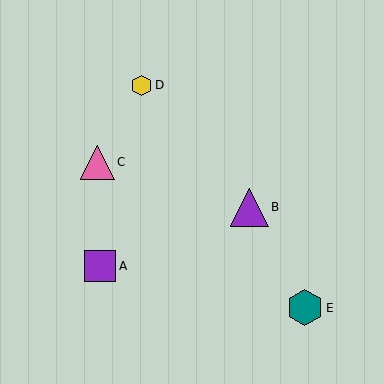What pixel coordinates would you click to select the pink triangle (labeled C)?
Click at (98, 162) to select the pink triangle C.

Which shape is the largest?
The purple triangle (labeled B) is the largest.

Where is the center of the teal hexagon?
The center of the teal hexagon is at (305, 308).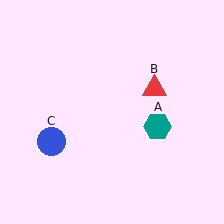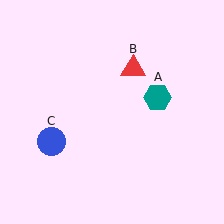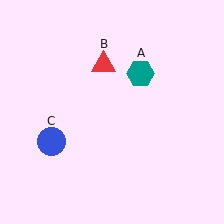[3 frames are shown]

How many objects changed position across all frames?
2 objects changed position: teal hexagon (object A), red triangle (object B).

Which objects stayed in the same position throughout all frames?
Blue circle (object C) remained stationary.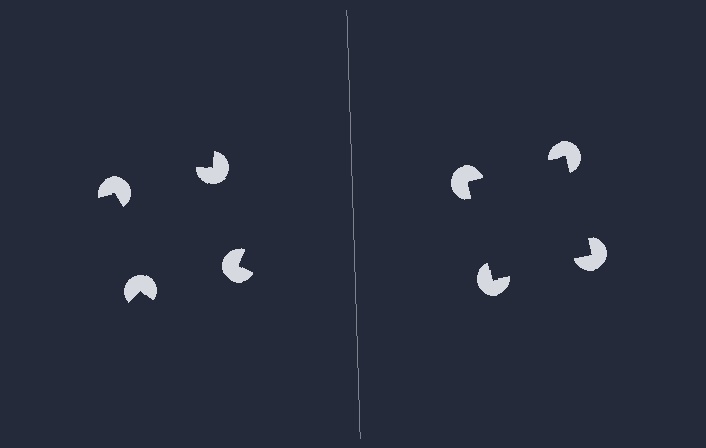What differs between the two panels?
The pac-man discs are positioned identically on both sides; only the wedge orientations differ. On the right they align to a square; on the left they are misaligned.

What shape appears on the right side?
An illusory square.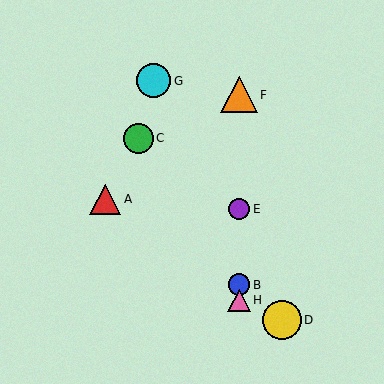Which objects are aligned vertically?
Objects B, E, F, H are aligned vertically.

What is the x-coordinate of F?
Object F is at x≈239.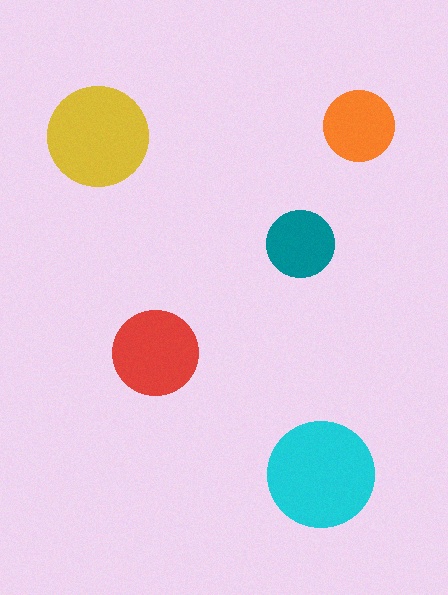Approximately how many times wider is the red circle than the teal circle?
About 1.5 times wider.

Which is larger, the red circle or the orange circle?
The red one.